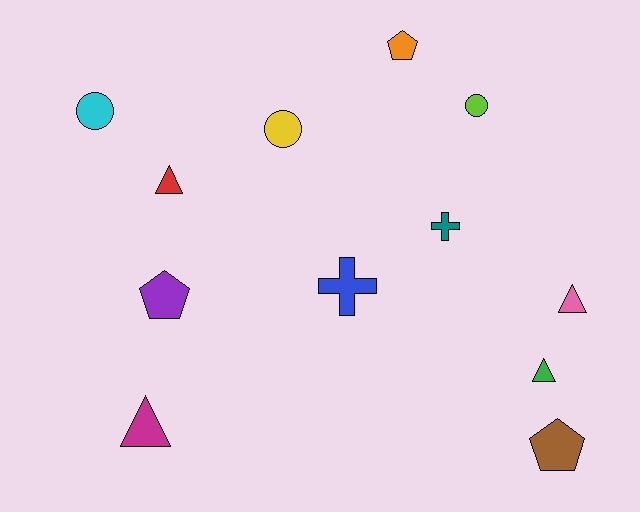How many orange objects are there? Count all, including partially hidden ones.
There is 1 orange object.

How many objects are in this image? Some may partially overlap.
There are 12 objects.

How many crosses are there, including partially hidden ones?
There are 2 crosses.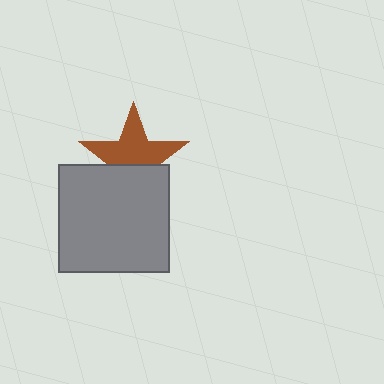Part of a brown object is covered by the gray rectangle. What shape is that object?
It is a star.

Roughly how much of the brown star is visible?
About half of it is visible (roughly 59%).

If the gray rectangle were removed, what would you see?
You would see the complete brown star.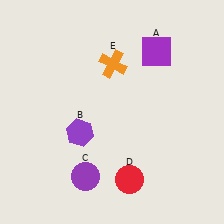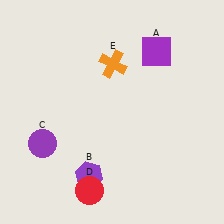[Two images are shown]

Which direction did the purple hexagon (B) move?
The purple hexagon (B) moved down.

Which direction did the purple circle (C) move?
The purple circle (C) moved left.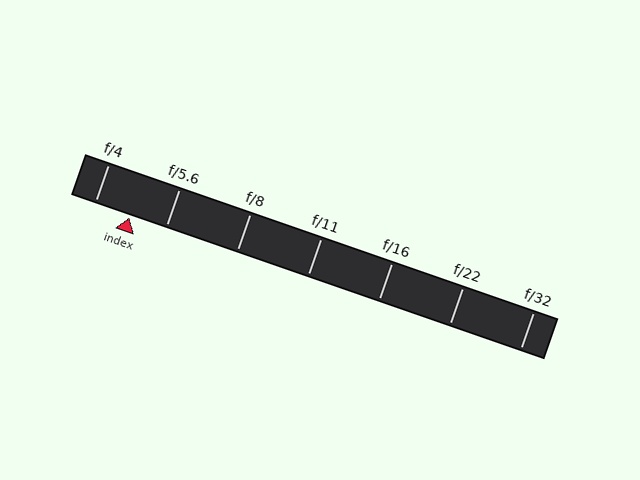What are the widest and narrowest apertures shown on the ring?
The widest aperture shown is f/4 and the narrowest is f/32.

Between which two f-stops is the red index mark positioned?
The index mark is between f/4 and f/5.6.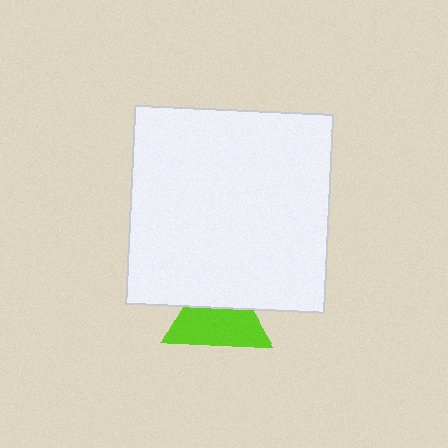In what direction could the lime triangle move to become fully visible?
The lime triangle could move down. That would shift it out from behind the white square entirely.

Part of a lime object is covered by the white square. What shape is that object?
It is a triangle.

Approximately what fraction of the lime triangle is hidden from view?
Roughly 40% of the lime triangle is hidden behind the white square.